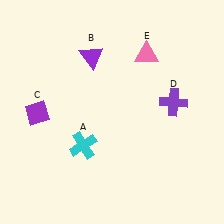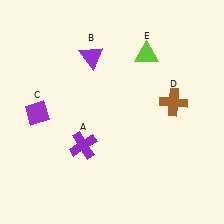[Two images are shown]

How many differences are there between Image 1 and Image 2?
There are 3 differences between the two images.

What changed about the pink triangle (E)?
In Image 1, E is pink. In Image 2, it changed to lime.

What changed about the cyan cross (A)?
In Image 1, A is cyan. In Image 2, it changed to purple.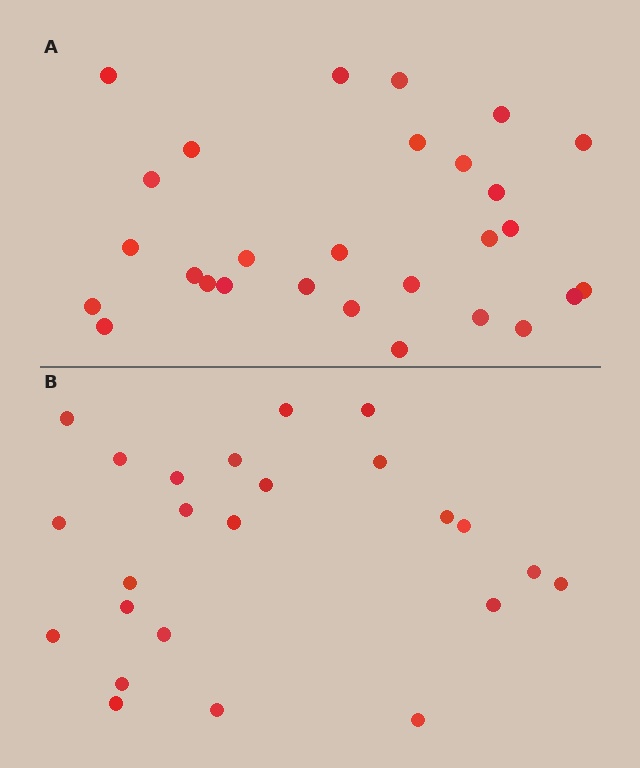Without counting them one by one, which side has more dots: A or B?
Region A (the top region) has more dots.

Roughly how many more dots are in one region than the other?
Region A has about 4 more dots than region B.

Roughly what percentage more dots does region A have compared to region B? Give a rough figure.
About 15% more.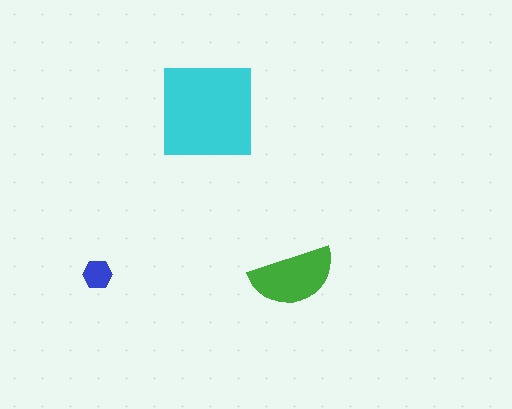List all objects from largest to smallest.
The cyan square, the green semicircle, the blue hexagon.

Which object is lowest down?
The green semicircle is bottommost.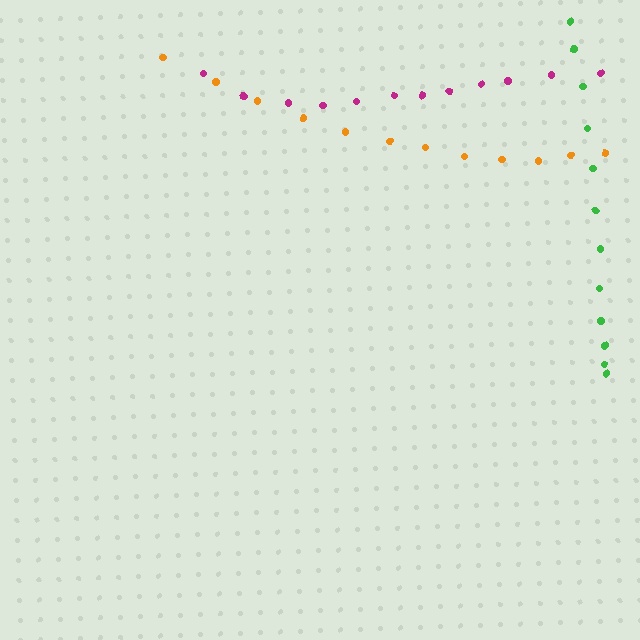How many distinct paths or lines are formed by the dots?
There are 3 distinct paths.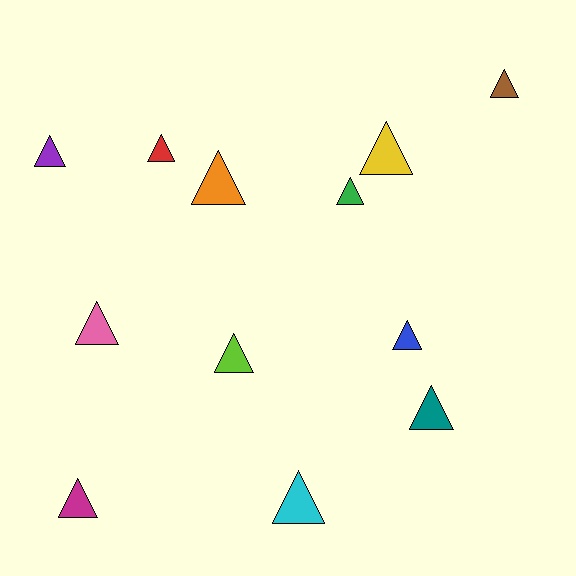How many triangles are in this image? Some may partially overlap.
There are 12 triangles.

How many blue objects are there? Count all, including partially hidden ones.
There is 1 blue object.